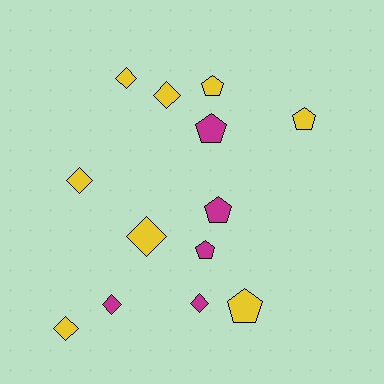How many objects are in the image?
There are 13 objects.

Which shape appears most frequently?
Diamond, with 7 objects.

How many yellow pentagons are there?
There are 3 yellow pentagons.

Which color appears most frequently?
Yellow, with 8 objects.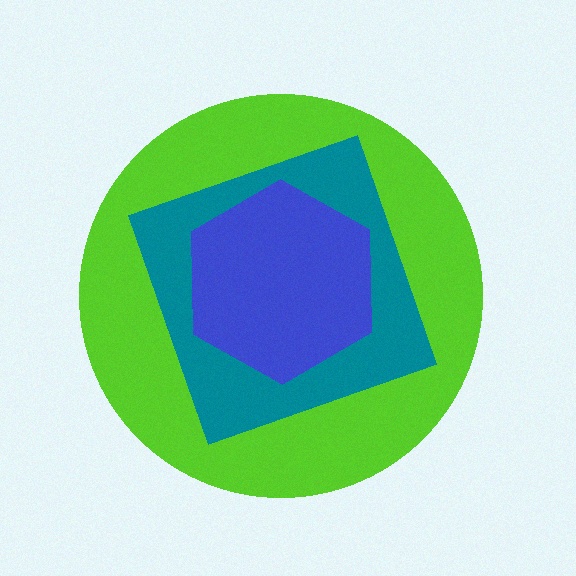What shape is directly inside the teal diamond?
The blue hexagon.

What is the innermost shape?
The blue hexagon.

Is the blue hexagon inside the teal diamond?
Yes.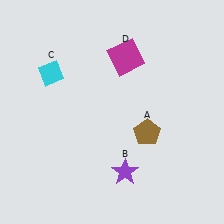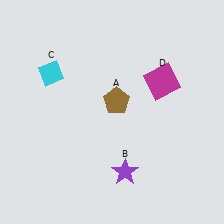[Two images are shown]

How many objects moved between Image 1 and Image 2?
2 objects moved between the two images.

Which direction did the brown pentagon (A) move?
The brown pentagon (A) moved up.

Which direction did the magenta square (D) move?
The magenta square (D) moved right.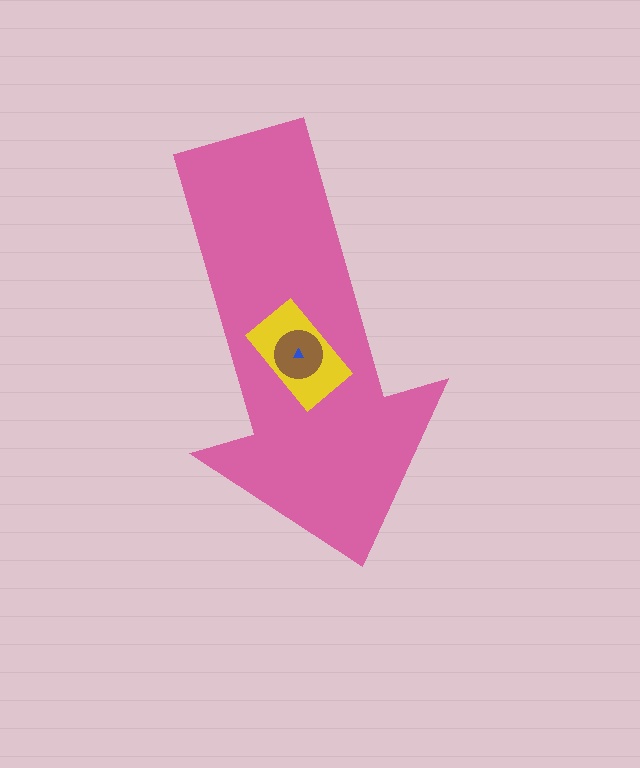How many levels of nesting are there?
4.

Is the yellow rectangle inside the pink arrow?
Yes.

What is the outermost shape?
The pink arrow.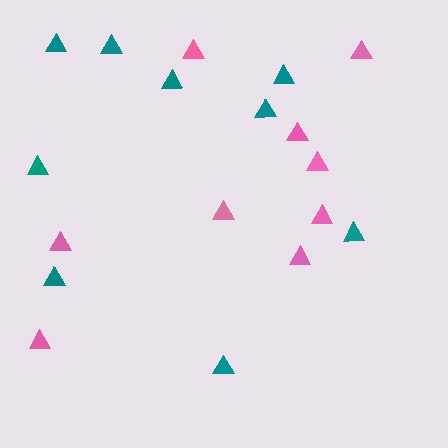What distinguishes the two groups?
There are 2 groups: one group of pink triangles (9) and one group of teal triangles (9).